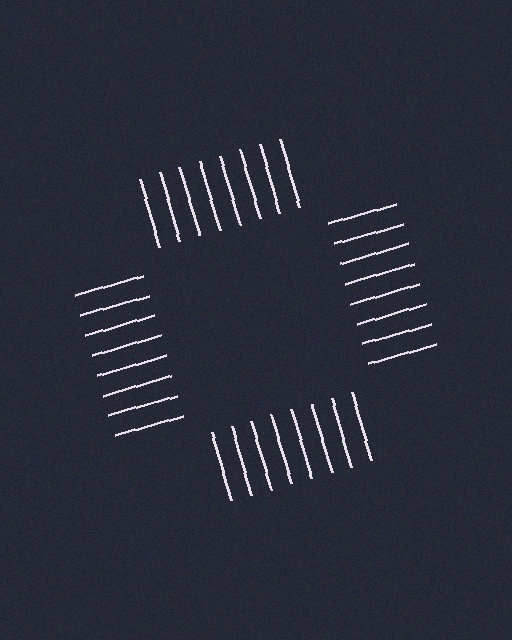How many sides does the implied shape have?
4 sides — the line-ends trace a square.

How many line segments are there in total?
32 — 8 along each of the 4 edges.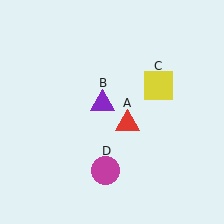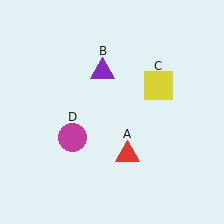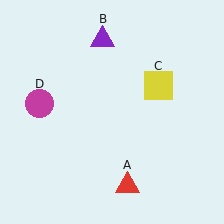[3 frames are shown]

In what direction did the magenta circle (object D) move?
The magenta circle (object D) moved up and to the left.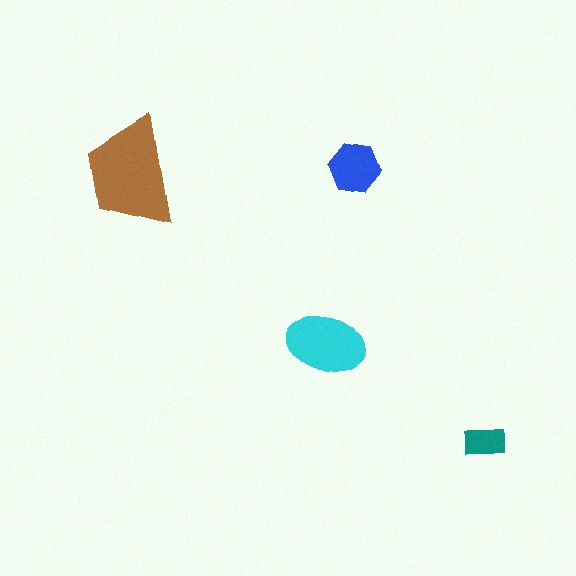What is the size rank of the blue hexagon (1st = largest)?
3rd.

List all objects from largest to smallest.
The brown trapezoid, the cyan ellipse, the blue hexagon, the teal rectangle.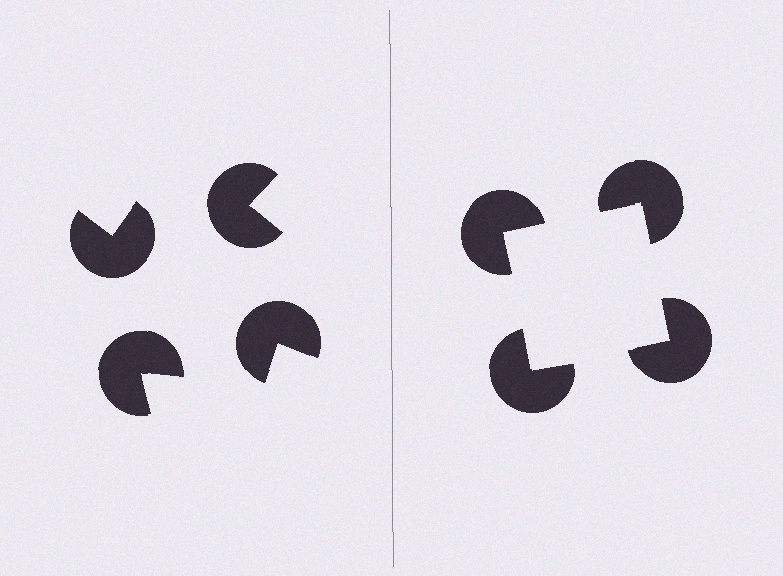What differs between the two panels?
The pac-man discs are positioned identically on both sides; only the wedge orientations differ. On the right they align to a square; on the left they are misaligned.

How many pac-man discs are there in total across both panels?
8 — 4 on each side.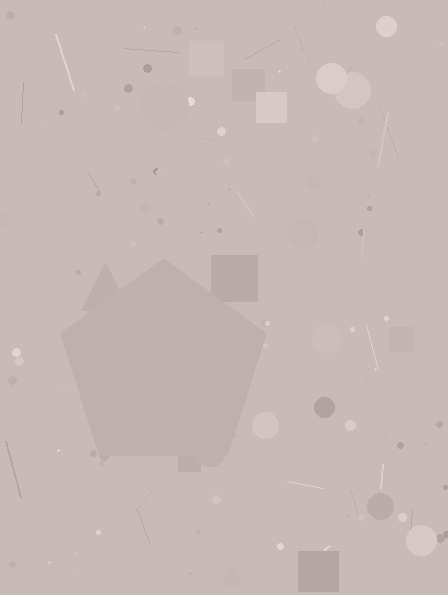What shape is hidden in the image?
A pentagon is hidden in the image.